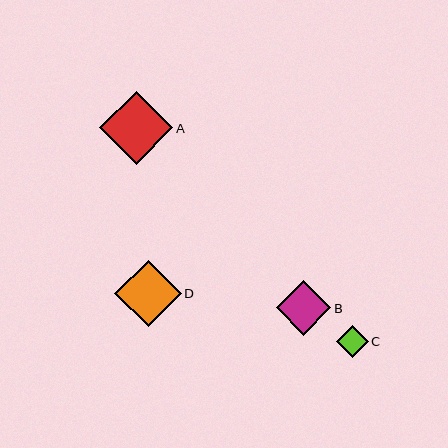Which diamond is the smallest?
Diamond C is the smallest with a size of approximately 32 pixels.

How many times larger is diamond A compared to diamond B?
Diamond A is approximately 1.3 times the size of diamond B.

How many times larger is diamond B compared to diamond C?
Diamond B is approximately 1.7 times the size of diamond C.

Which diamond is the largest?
Diamond A is the largest with a size of approximately 73 pixels.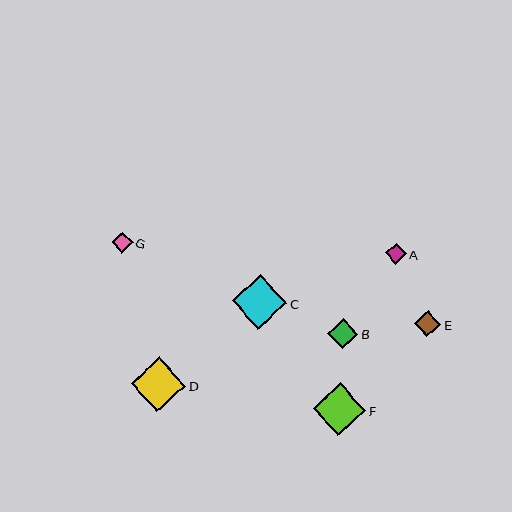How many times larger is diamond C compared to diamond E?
Diamond C is approximately 2.0 times the size of diamond E.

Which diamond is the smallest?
Diamond G is the smallest with a size of approximately 21 pixels.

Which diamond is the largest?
Diamond D is the largest with a size of approximately 55 pixels.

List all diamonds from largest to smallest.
From largest to smallest: D, C, F, B, E, A, G.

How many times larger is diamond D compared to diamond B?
Diamond D is approximately 1.8 times the size of diamond B.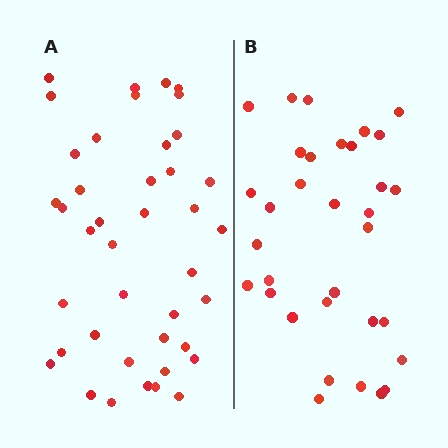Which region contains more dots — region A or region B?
Region A (the left region) has more dots.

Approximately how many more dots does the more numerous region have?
Region A has roughly 8 or so more dots than region B.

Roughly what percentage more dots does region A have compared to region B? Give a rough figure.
About 25% more.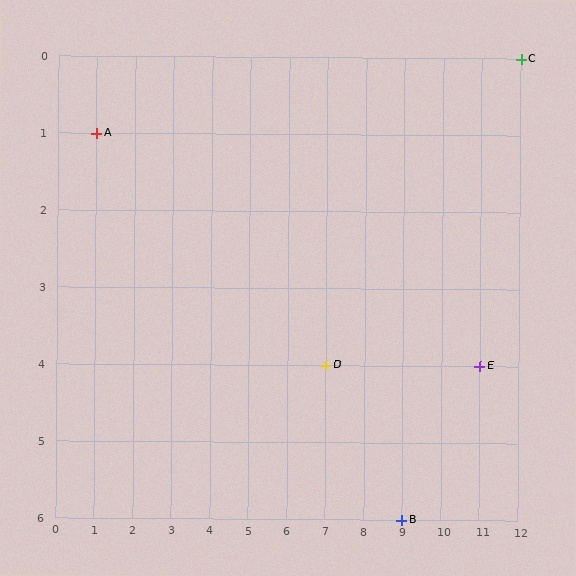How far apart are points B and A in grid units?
Points B and A are 8 columns and 5 rows apart (about 9.4 grid units diagonally).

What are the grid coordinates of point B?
Point B is at grid coordinates (9, 6).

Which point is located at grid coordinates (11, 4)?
Point E is at (11, 4).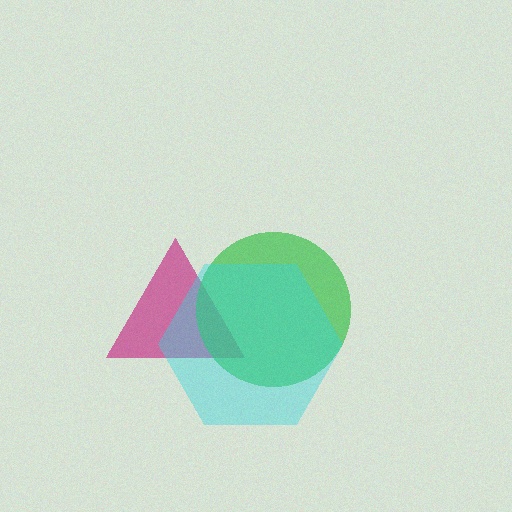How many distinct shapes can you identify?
There are 3 distinct shapes: a magenta triangle, a green circle, a cyan hexagon.